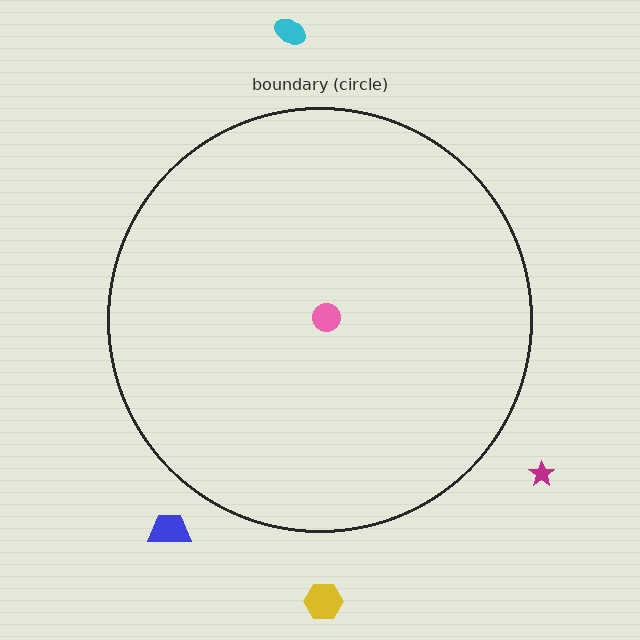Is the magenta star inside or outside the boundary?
Outside.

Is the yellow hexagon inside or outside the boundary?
Outside.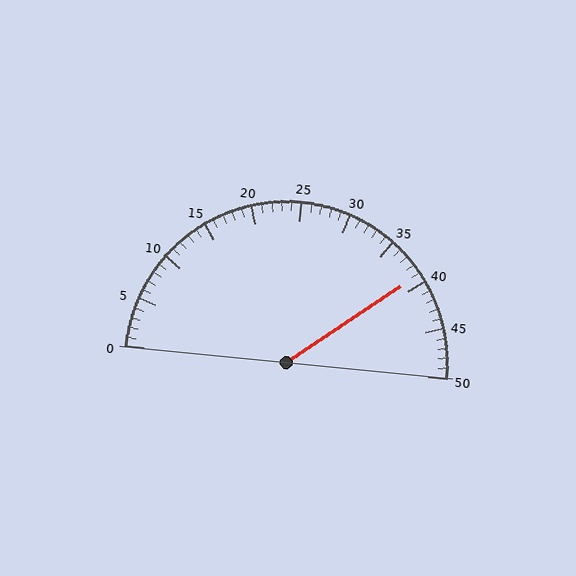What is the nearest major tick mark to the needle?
The nearest major tick mark is 40.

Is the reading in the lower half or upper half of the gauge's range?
The reading is in the upper half of the range (0 to 50).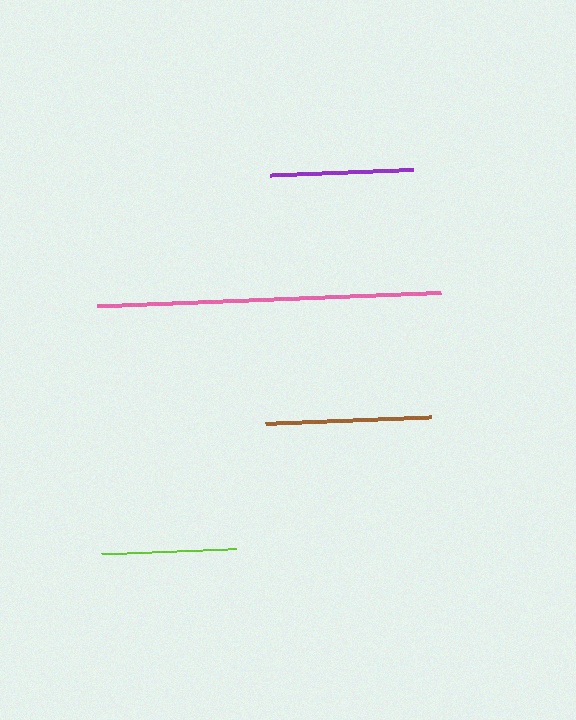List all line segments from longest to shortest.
From longest to shortest: pink, brown, purple, lime.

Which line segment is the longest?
The pink line is the longest at approximately 344 pixels.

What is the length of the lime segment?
The lime segment is approximately 136 pixels long.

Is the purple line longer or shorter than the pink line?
The pink line is longer than the purple line.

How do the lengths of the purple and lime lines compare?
The purple and lime lines are approximately the same length.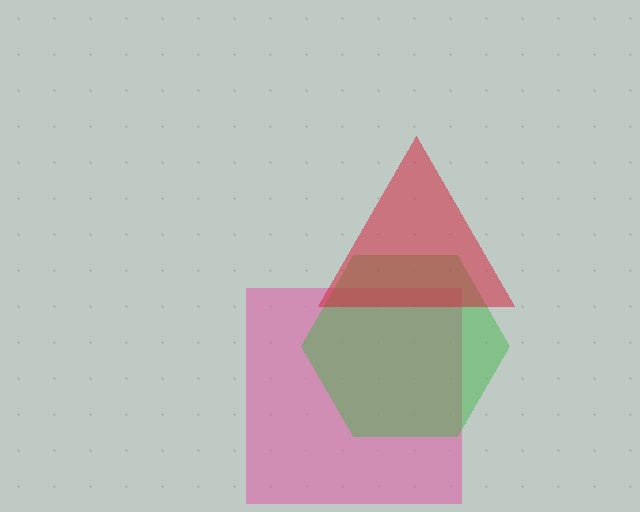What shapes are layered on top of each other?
The layered shapes are: a pink square, a green hexagon, a red triangle.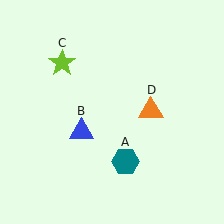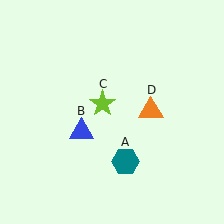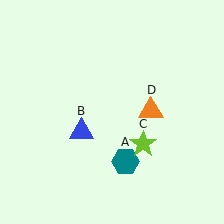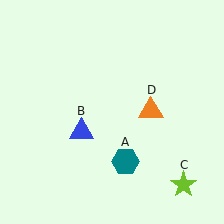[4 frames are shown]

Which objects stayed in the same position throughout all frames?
Teal hexagon (object A) and blue triangle (object B) and orange triangle (object D) remained stationary.